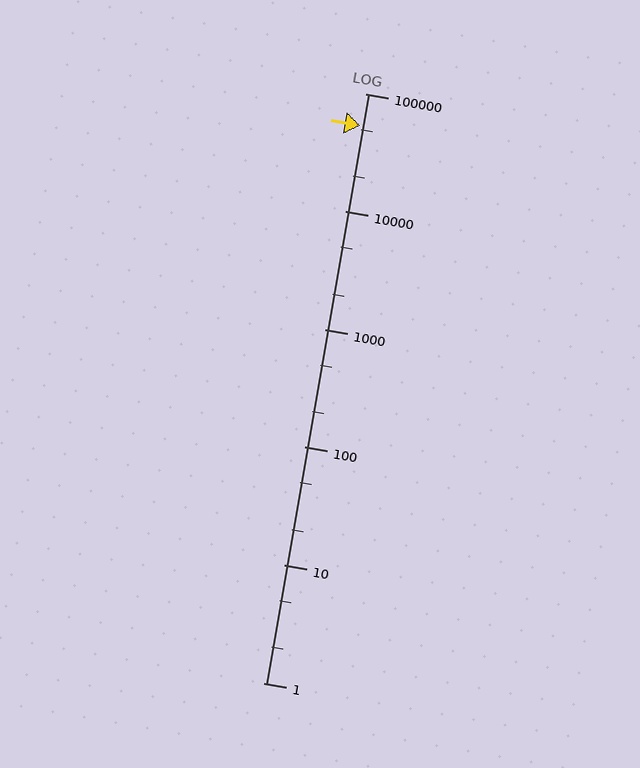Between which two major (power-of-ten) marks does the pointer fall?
The pointer is between 10000 and 100000.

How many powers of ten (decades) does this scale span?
The scale spans 5 decades, from 1 to 100000.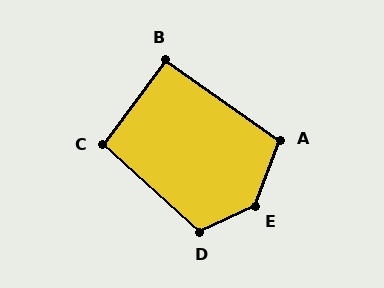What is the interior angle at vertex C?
Approximately 96 degrees (obtuse).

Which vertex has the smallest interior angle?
B, at approximately 91 degrees.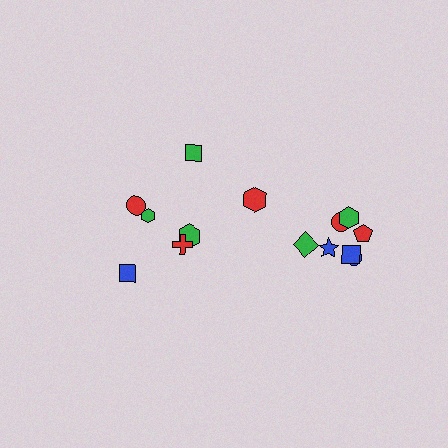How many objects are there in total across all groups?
There are 14 objects.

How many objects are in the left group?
There are 6 objects.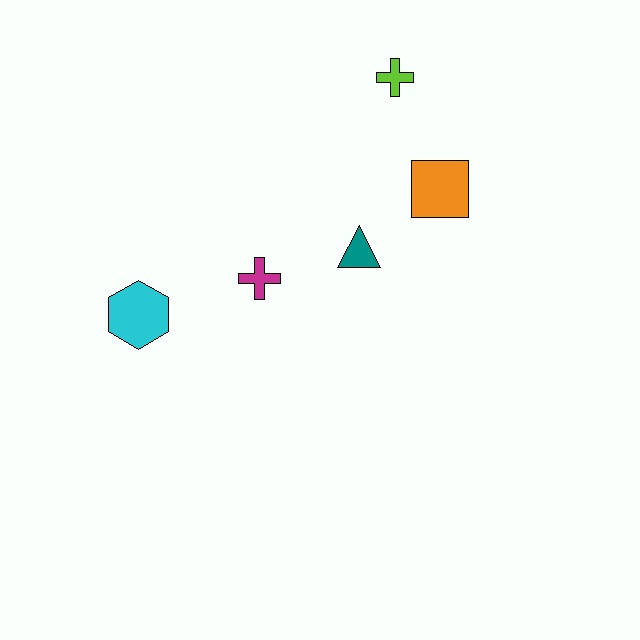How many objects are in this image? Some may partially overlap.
There are 5 objects.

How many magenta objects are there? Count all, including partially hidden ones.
There is 1 magenta object.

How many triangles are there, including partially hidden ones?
There is 1 triangle.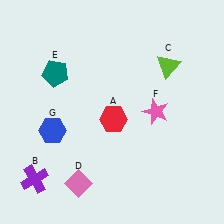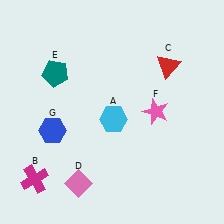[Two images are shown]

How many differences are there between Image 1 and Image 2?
There are 3 differences between the two images.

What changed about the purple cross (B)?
In Image 1, B is purple. In Image 2, it changed to magenta.